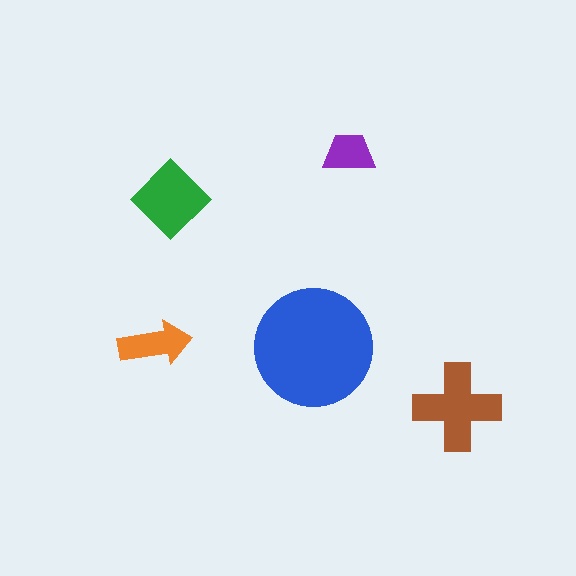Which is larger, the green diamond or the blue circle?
The blue circle.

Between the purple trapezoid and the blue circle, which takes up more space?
The blue circle.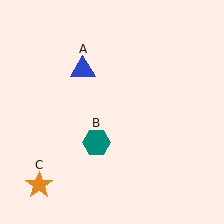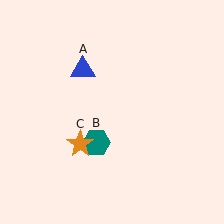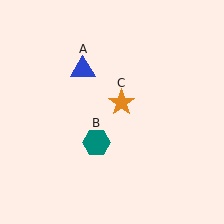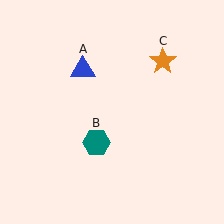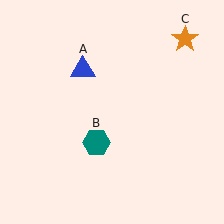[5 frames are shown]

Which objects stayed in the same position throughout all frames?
Blue triangle (object A) and teal hexagon (object B) remained stationary.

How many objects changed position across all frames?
1 object changed position: orange star (object C).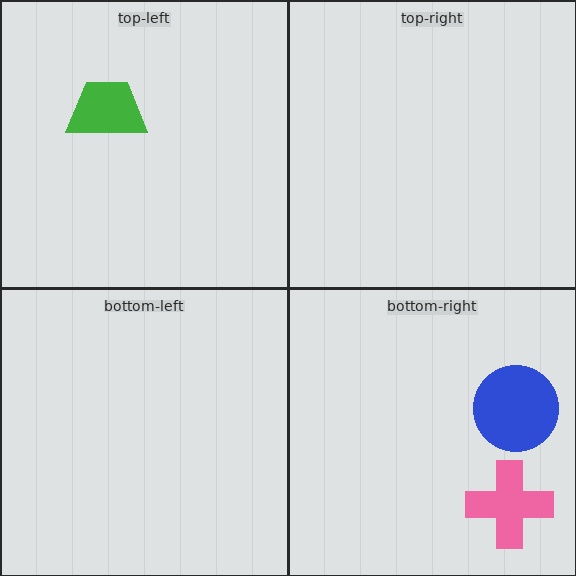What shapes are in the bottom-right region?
The pink cross, the blue circle.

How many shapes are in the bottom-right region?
2.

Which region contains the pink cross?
The bottom-right region.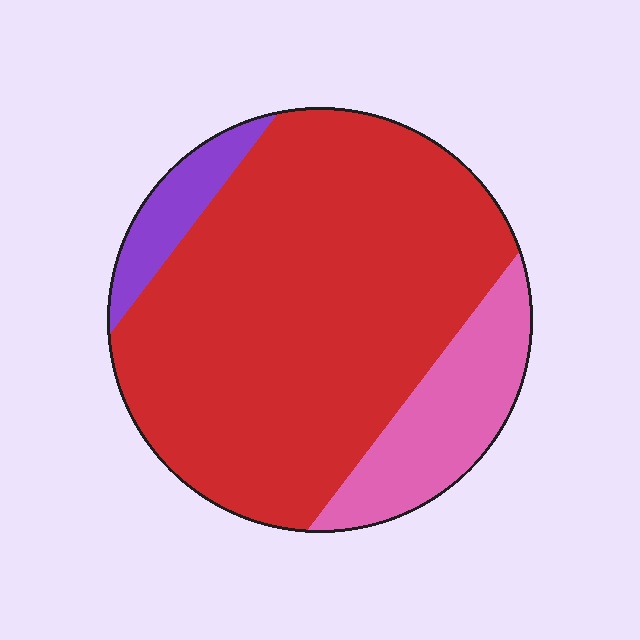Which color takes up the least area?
Purple, at roughly 5%.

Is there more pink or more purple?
Pink.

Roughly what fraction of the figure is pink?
Pink covers about 15% of the figure.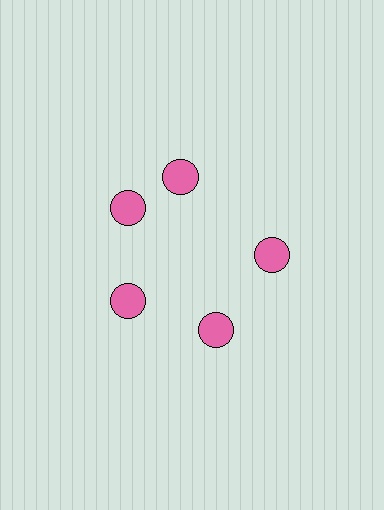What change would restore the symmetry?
The symmetry would be restored by rotating it back into even spacing with its neighbors so that all 5 circles sit at equal angles and equal distance from the center.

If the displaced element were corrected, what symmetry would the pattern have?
It would have 5-fold rotational symmetry — the pattern would map onto itself every 72 degrees.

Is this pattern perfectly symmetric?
No. The 5 pink circles are arranged in a ring, but one element near the 1 o'clock position is rotated out of alignment along the ring, breaking the 5-fold rotational symmetry.